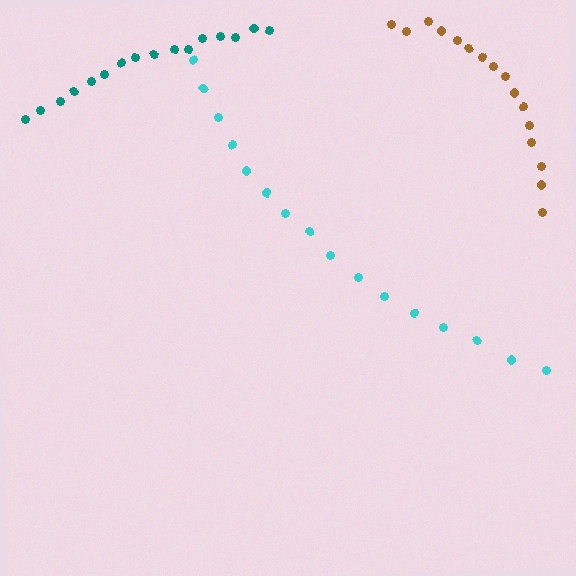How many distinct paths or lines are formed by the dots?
There are 3 distinct paths.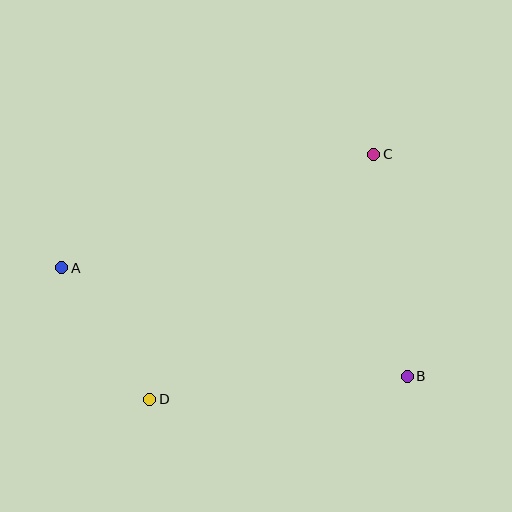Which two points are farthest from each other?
Points A and B are farthest from each other.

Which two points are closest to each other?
Points A and D are closest to each other.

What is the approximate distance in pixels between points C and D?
The distance between C and D is approximately 332 pixels.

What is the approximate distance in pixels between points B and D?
The distance between B and D is approximately 259 pixels.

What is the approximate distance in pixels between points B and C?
The distance between B and C is approximately 225 pixels.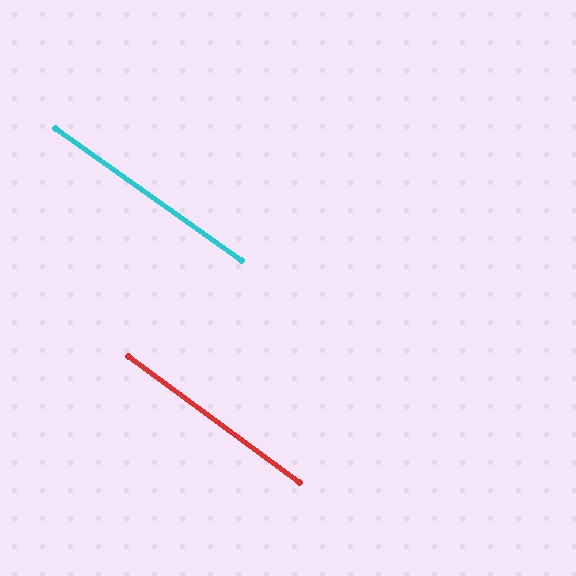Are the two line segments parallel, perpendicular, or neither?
Parallel — their directions differ by only 1.1°.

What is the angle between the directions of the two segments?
Approximately 1 degree.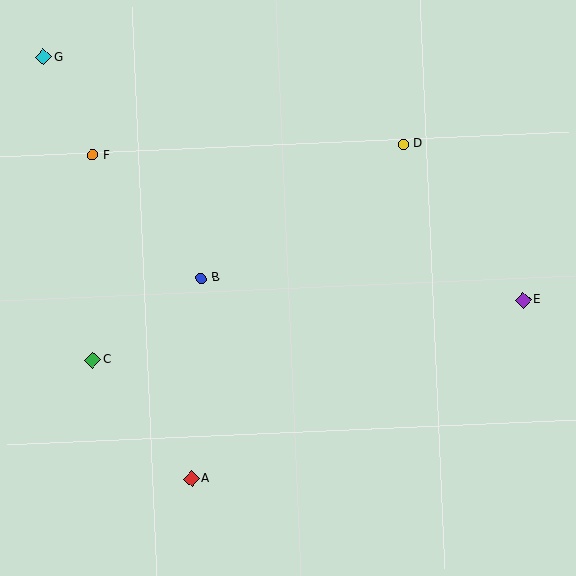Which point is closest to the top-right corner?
Point D is closest to the top-right corner.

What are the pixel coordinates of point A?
Point A is at (191, 478).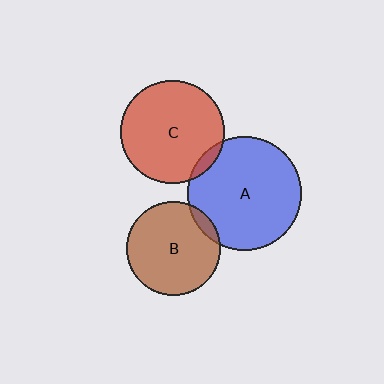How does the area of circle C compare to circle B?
Approximately 1.2 times.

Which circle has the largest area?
Circle A (blue).